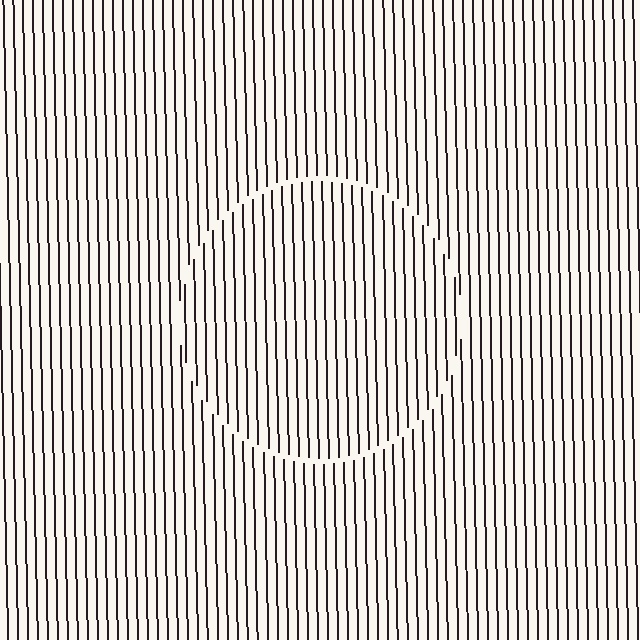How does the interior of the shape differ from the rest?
The interior of the shape contains the same grating, shifted by half a period — the contour is defined by the phase discontinuity where line-ends from the inner and outer gratings abut.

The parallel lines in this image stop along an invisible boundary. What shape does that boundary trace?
An illusory circle. The interior of the shape contains the same grating, shifted by half a period — the contour is defined by the phase discontinuity where line-ends from the inner and outer gratings abut.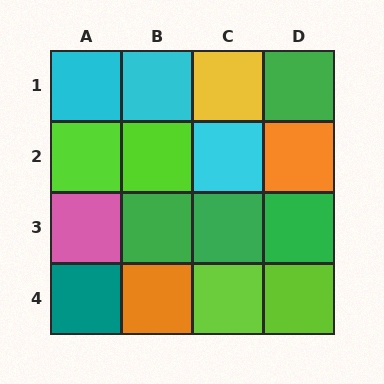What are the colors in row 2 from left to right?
Lime, lime, cyan, orange.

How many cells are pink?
1 cell is pink.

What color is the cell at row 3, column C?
Green.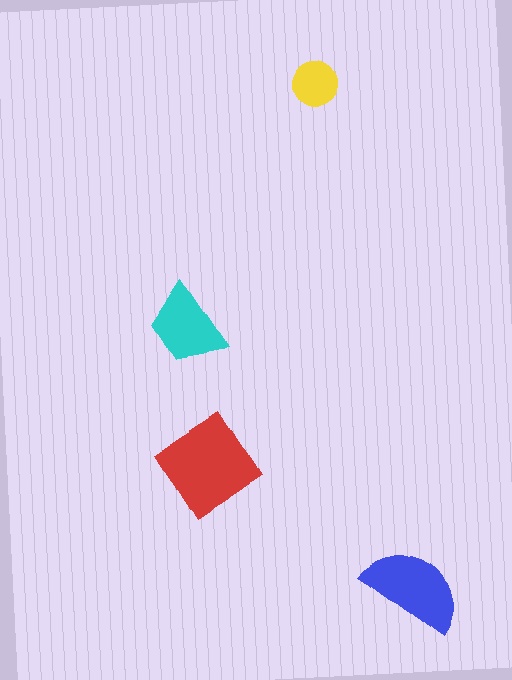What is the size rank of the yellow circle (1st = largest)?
4th.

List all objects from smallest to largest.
The yellow circle, the cyan trapezoid, the blue semicircle, the red diamond.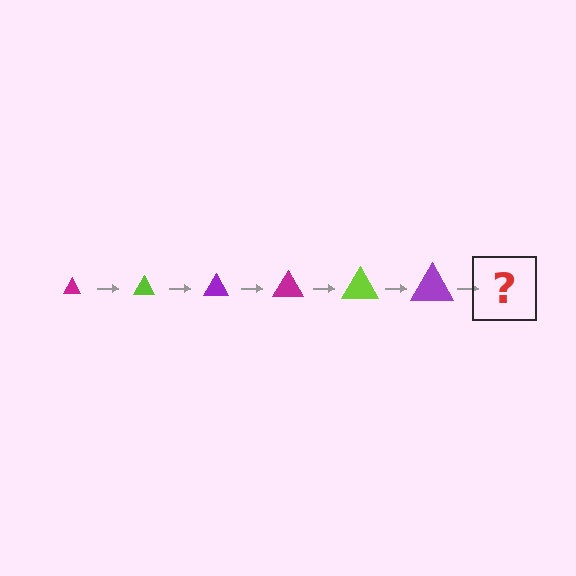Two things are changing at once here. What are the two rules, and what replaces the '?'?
The two rules are that the triangle grows larger each step and the color cycles through magenta, lime, and purple. The '?' should be a magenta triangle, larger than the previous one.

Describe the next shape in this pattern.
It should be a magenta triangle, larger than the previous one.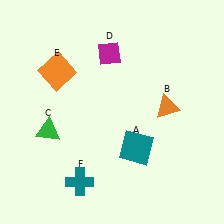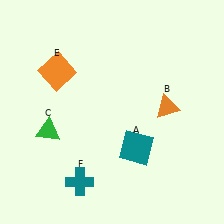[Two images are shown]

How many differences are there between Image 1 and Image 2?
There is 1 difference between the two images.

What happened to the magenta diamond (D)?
The magenta diamond (D) was removed in Image 2. It was in the top-left area of Image 1.